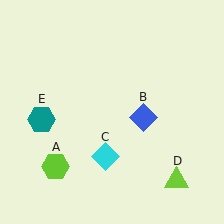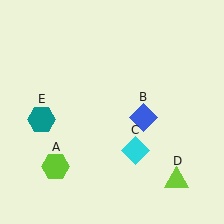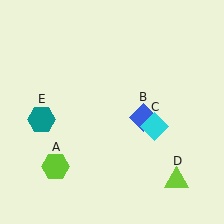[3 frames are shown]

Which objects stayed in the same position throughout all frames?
Lime hexagon (object A) and blue diamond (object B) and lime triangle (object D) and teal hexagon (object E) remained stationary.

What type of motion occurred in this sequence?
The cyan diamond (object C) rotated counterclockwise around the center of the scene.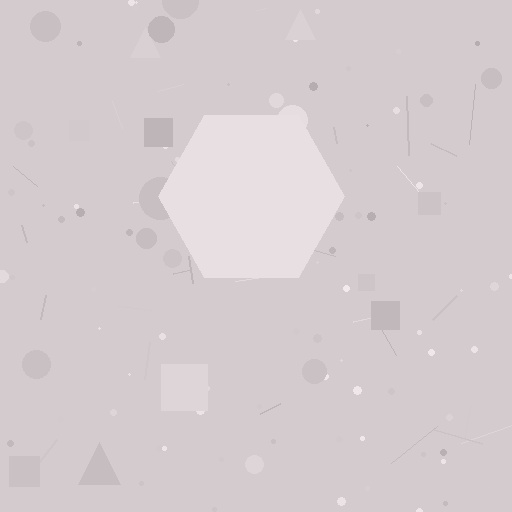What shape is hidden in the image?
A hexagon is hidden in the image.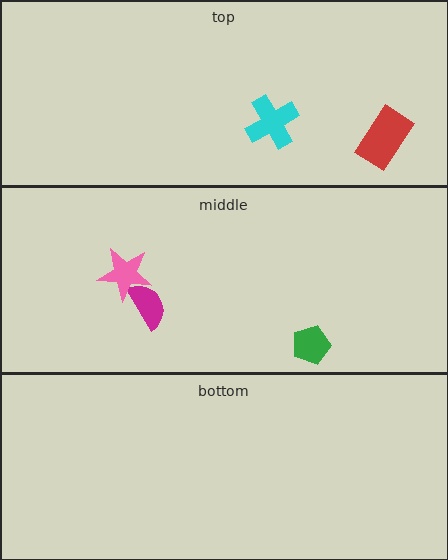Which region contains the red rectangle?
The top region.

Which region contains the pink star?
The middle region.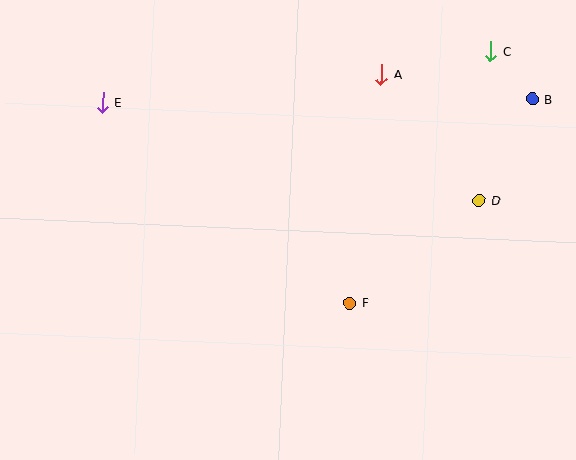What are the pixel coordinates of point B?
Point B is at (532, 99).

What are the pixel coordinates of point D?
Point D is at (479, 200).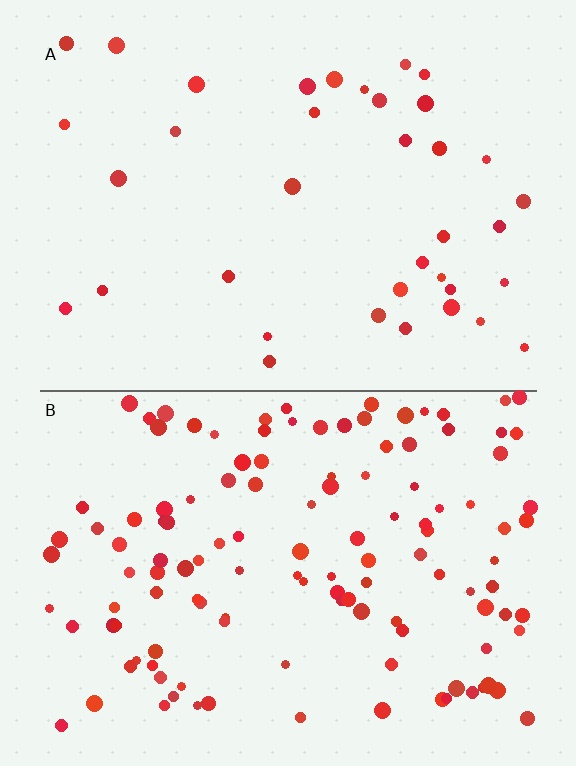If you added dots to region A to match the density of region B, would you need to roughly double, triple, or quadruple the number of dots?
Approximately triple.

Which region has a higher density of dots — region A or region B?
B (the bottom).